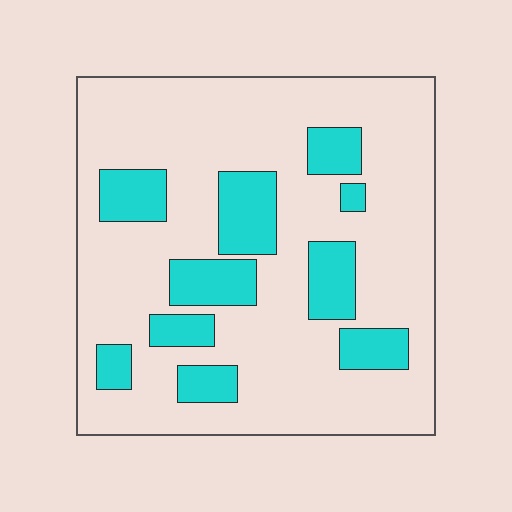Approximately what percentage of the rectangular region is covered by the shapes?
Approximately 20%.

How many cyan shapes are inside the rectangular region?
10.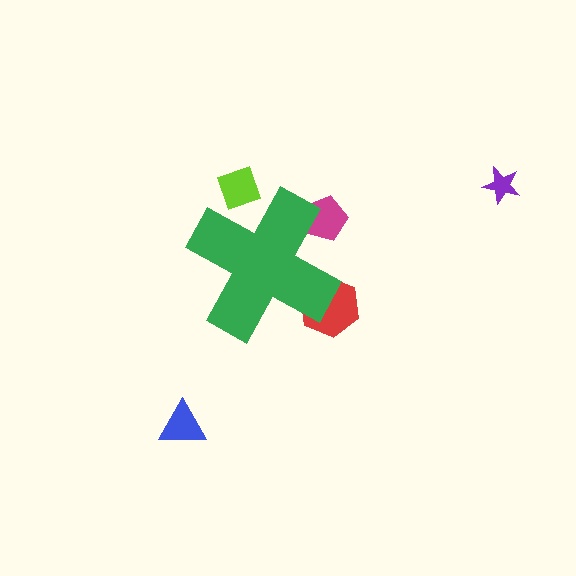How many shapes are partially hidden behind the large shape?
3 shapes are partially hidden.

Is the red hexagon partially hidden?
Yes, the red hexagon is partially hidden behind the green cross.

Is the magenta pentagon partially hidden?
Yes, the magenta pentagon is partially hidden behind the green cross.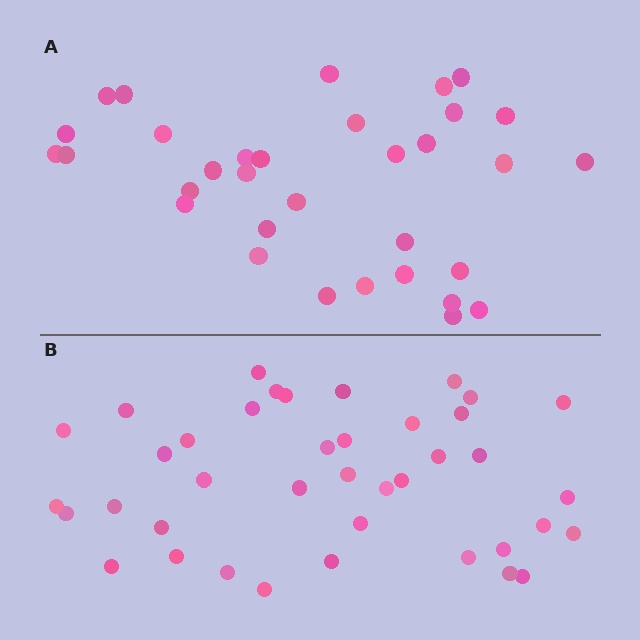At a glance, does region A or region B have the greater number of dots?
Region B (the bottom region) has more dots.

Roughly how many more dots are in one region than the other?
Region B has roughly 8 or so more dots than region A.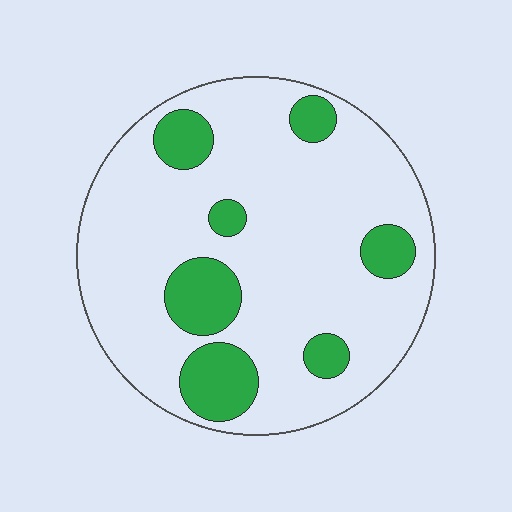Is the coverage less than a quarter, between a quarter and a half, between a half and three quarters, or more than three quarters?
Less than a quarter.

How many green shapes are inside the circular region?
7.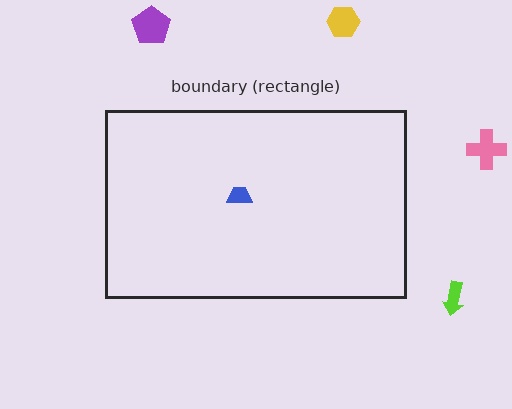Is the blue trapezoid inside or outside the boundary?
Inside.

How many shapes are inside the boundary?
1 inside, 4 outside.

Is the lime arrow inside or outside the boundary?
Outside.